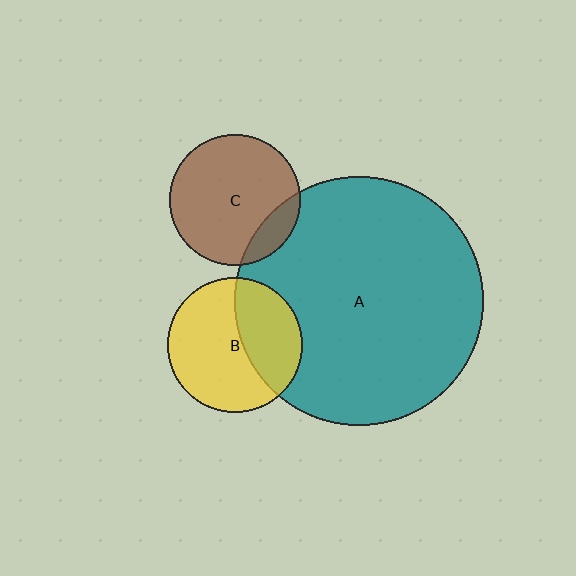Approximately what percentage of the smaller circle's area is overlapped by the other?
Approximately 15%.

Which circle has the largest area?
Circle A (teal).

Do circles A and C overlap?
Yes.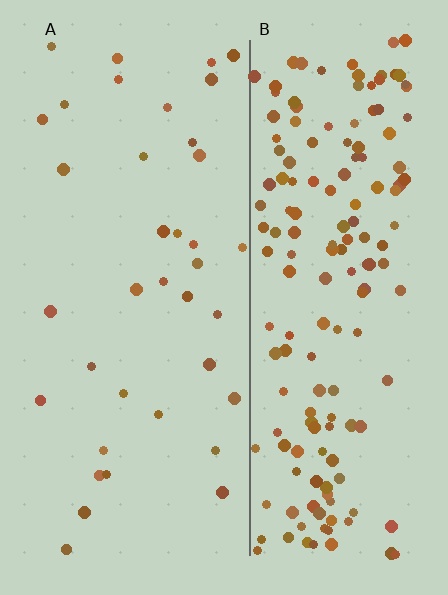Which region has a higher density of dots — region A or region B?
B (the right).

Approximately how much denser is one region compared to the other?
Approximately 4.6× — region B over region A.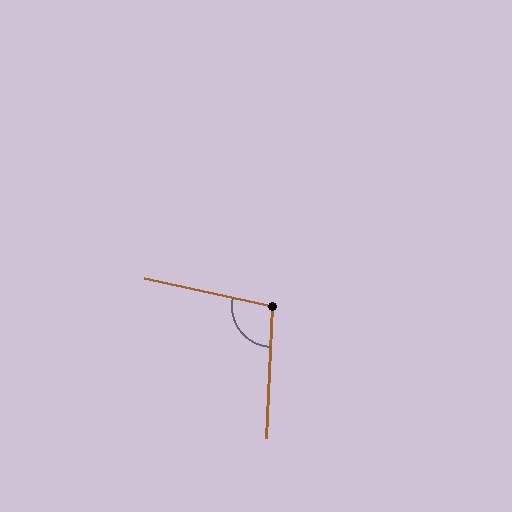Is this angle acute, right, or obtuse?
It is obtuse.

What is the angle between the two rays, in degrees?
Approximately 100 degrees.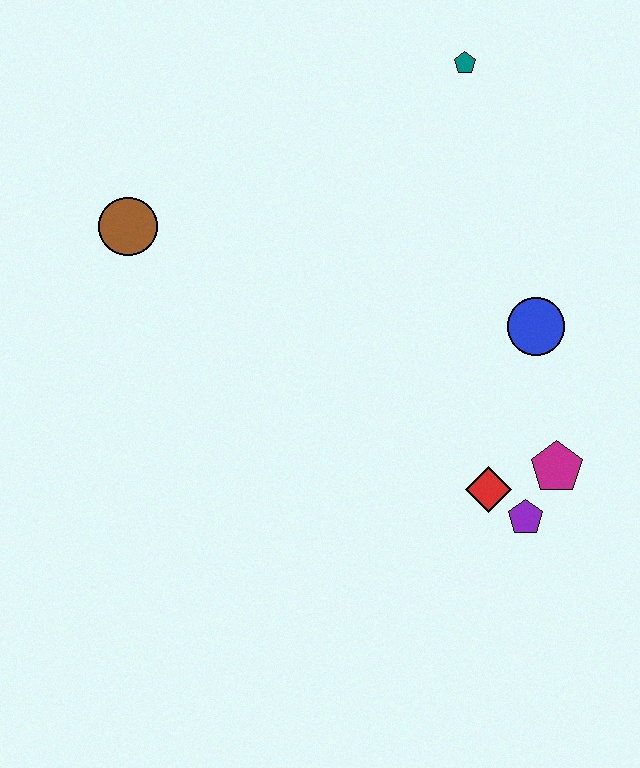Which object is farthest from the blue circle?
The brown circle is farthest from the blue circle.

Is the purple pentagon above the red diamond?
No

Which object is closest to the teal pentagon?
The blue circle is closest to the teal pentagon.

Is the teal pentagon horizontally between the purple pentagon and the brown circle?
Yes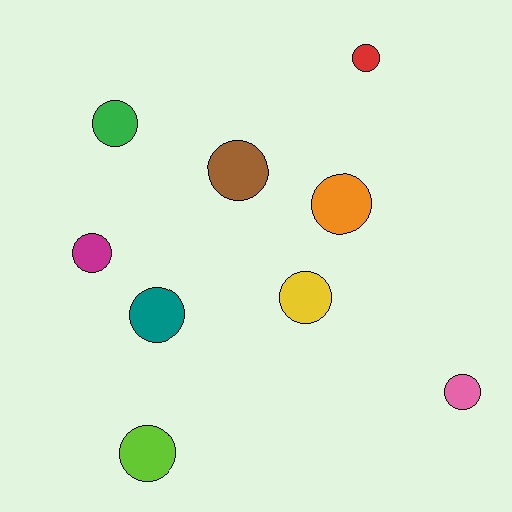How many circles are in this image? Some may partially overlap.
There are 9 circles.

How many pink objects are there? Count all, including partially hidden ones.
There is 1 pink object.